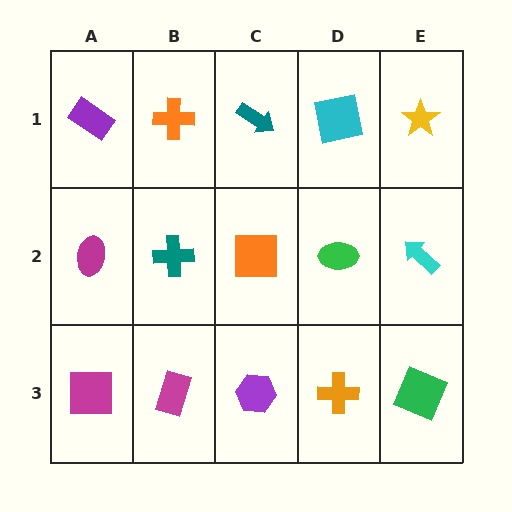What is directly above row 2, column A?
A purple rectangle.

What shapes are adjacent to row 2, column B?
An orange cross (row 1, column B), a magenta rectangle (row 3, column B), a magenta ellipse (row 2, column A), an orange square (row 2, column C).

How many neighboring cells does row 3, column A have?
2.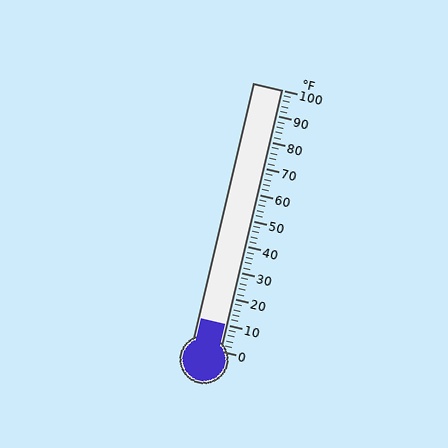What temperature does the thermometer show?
The thermometer shows approximately 10°F.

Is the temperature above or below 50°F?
The temperature is below 50°F.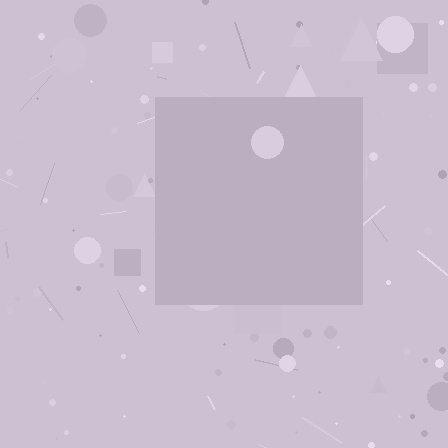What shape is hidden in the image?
A square is hidden in the image.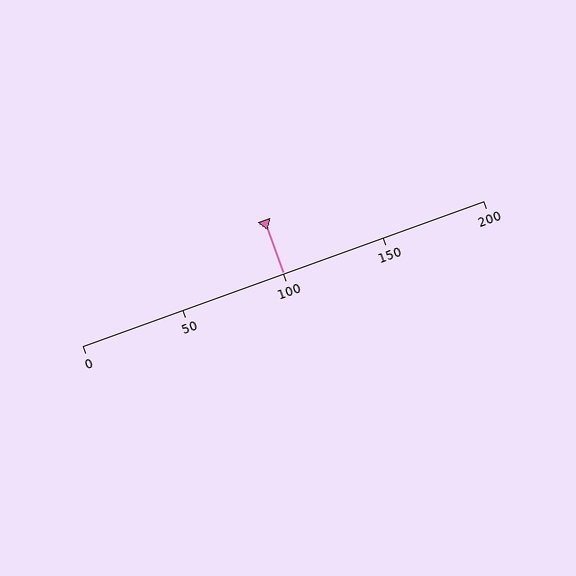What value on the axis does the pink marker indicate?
The marker indicates approximately 100.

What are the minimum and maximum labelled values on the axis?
The axis runs from 0 to 200.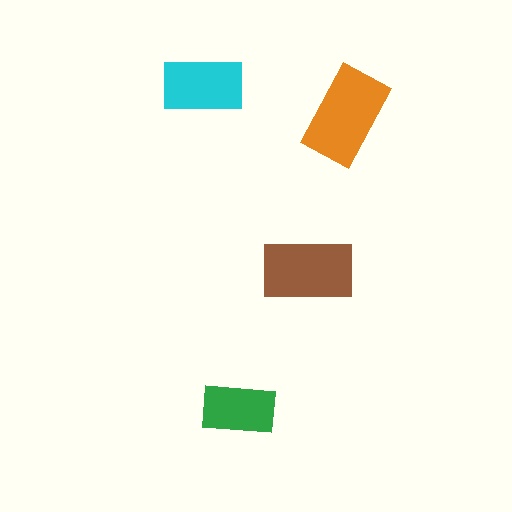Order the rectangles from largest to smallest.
the orange one, the brown one, the cyan one, the green one.